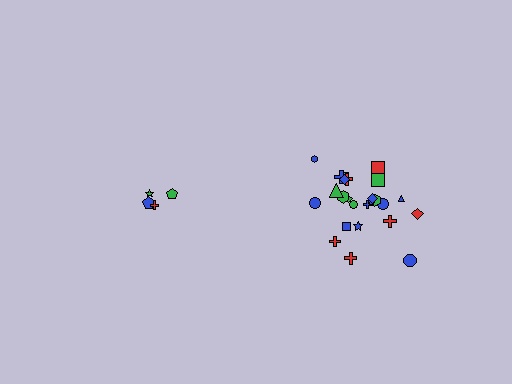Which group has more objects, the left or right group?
The right group.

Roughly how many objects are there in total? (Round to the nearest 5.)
Roughly 30 objects in total.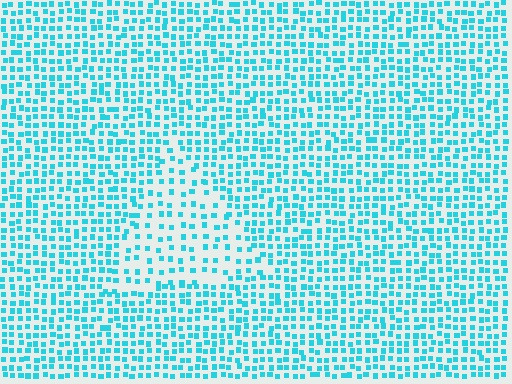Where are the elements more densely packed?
The elements are more densely packed outside the triangle boundary.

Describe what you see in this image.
The image contains small cyan elements arranged at two different densities. A triangle-shaped region is visible where the elements are less densely packed than the surrounding area.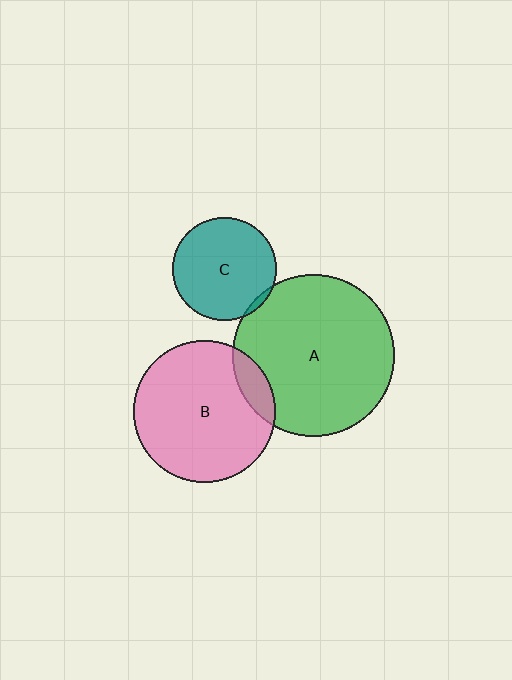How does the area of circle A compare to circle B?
Approximately 1.3 times.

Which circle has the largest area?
Circle A (green).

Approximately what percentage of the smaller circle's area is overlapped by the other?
Approximately 5%.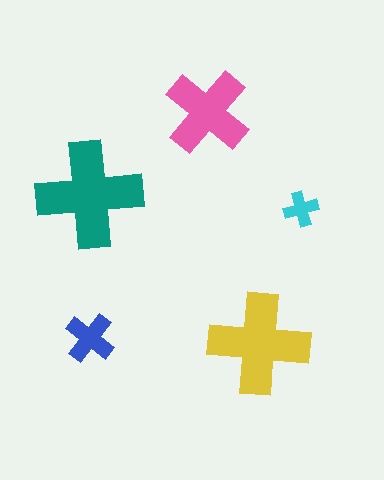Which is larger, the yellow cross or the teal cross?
The teal one.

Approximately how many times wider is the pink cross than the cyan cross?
About 2.5 times wider.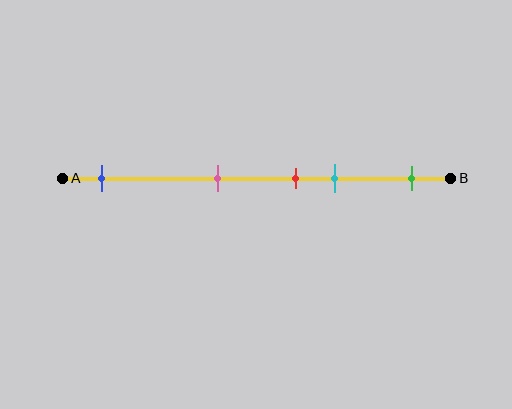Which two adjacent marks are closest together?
The red and cyan marks are the closest adjacent pair.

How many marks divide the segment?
There are 5 marks dividing the segment.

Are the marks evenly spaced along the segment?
No, the marks are not evenly spaced.